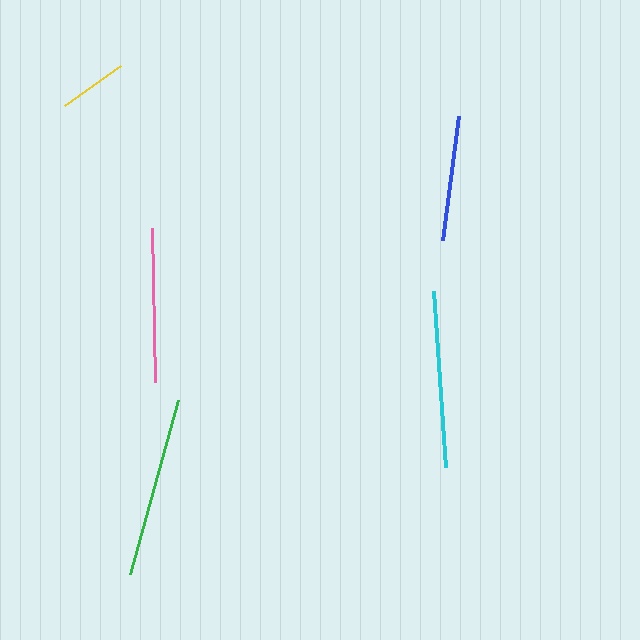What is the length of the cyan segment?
The cyan segment is approximately 176 pixels long.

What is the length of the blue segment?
The blue segment is approximately 125 pixels long.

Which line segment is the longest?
The green line is the longest at approximately 180 pixels.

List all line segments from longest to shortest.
From longest to shortest: green, cyan, pink, blue, yellow.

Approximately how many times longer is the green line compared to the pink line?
The green line is approximately 1.2 times the length of the pink line.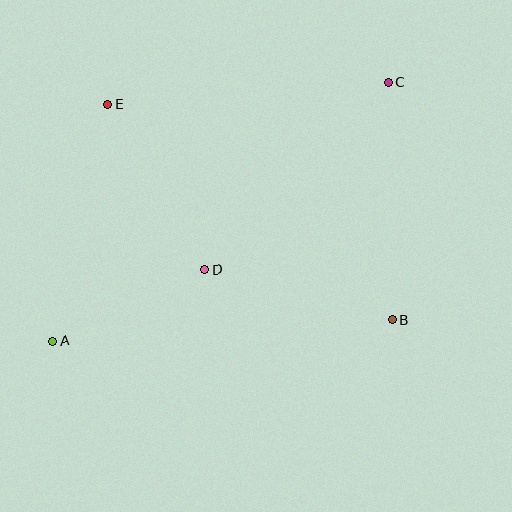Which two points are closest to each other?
Points A and D are closest to each other.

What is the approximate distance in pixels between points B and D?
The distance between B and D is approximately 194 pixels.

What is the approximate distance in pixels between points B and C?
The distance between B and C is approximately 238 pixels.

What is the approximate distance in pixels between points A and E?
The distance between A and E is approximately 243 pixels.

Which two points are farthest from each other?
Points A and C are farthest from each other.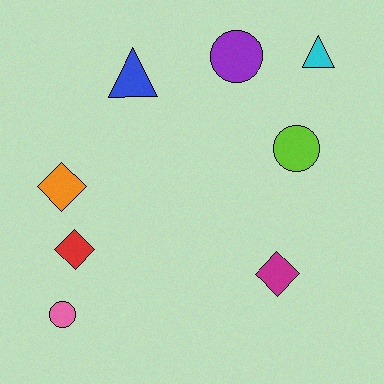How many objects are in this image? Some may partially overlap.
There are 8 objects.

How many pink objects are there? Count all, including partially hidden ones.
There is 1 pink object.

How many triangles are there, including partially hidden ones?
There are 2 triangles.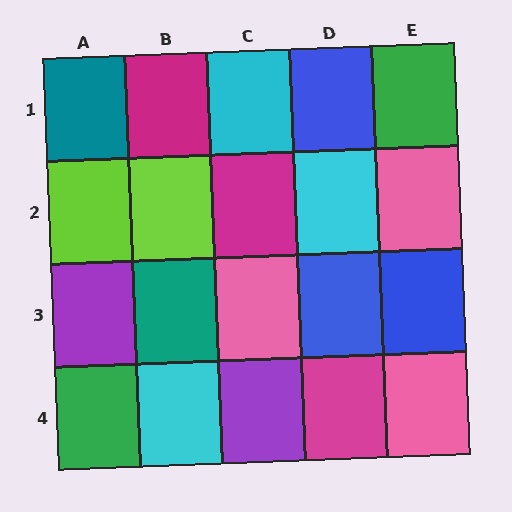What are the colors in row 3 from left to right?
Purple, teal, pink, blue, blue.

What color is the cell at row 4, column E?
Pink.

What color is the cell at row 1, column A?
Teal.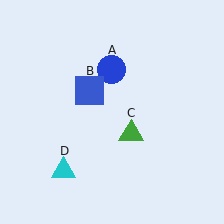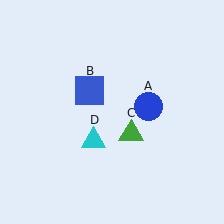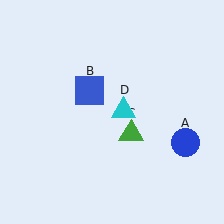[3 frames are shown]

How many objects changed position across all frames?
2 objects changed position: blue circle (object A), cyan triangle (object D).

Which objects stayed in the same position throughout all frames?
Blue square (object B) and green triangle (object C) remained stationary.